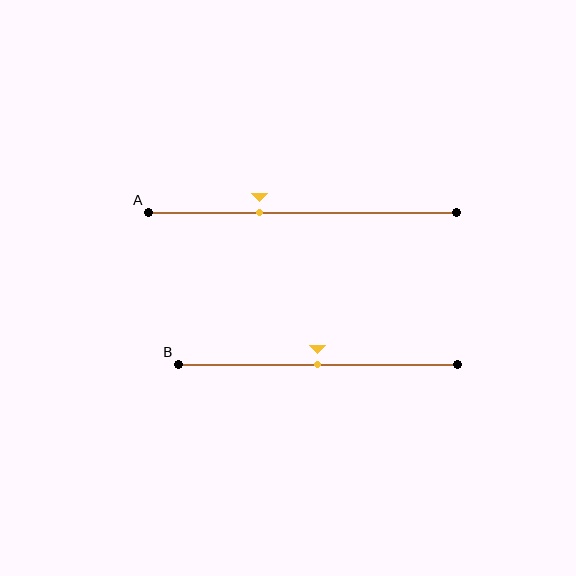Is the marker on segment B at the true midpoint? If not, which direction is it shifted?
Yes, the marker on segment B is at the true midpoint.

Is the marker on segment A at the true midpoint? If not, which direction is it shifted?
No, the marker on segment A is shifted to the left by about 14% of the segment length.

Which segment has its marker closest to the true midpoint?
Segment B has its marker closest to the true midpoint.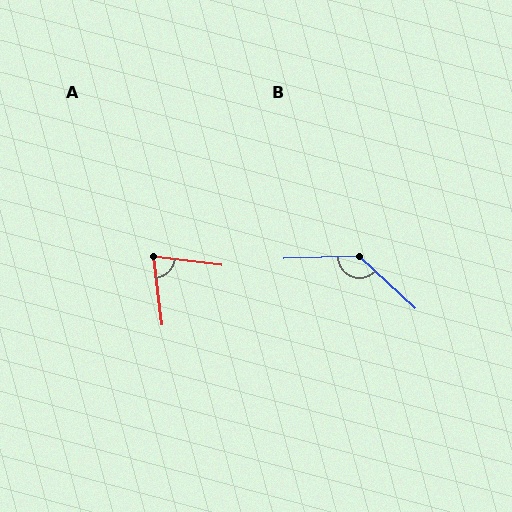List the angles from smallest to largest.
A (76°), B (135°).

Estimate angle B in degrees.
Approximately 135 degrees.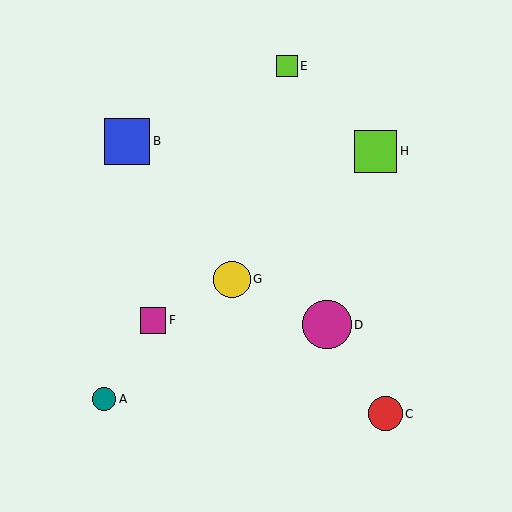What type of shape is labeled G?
Shape G is a yellow circle.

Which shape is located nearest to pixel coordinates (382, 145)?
The lime square (labeled H) at (376, 151) is nearest to that location.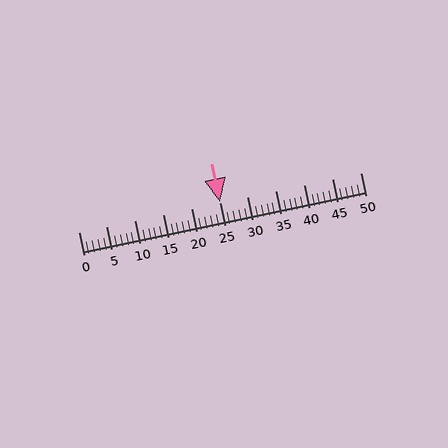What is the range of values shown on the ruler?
The ruler shows values from 0 to 50.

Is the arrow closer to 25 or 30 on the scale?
The arrow is closer to 25.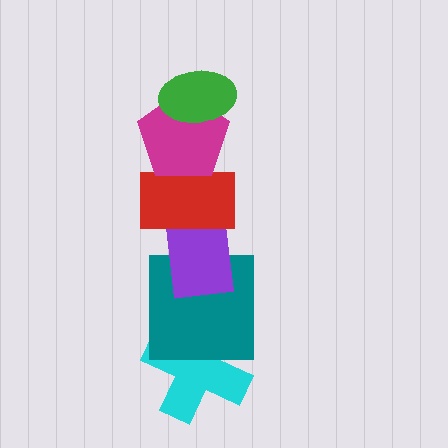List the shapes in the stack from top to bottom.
From top to bottom: the green ellipse, the magenta pentagon, the red rectangle, the purple rectangle, the teal square, the cyan cross.